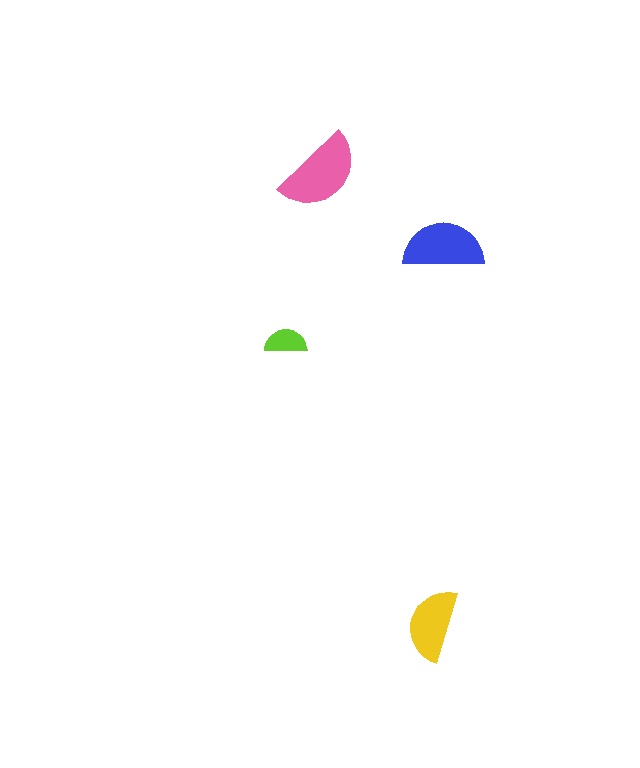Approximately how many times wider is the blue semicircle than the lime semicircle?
About 2 times wider.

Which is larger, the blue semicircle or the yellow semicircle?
The blue one.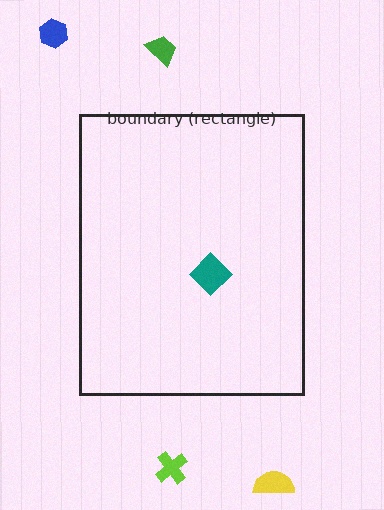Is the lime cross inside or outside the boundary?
Outside.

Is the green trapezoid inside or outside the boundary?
Outside.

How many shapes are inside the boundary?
1 inside, 4 outside.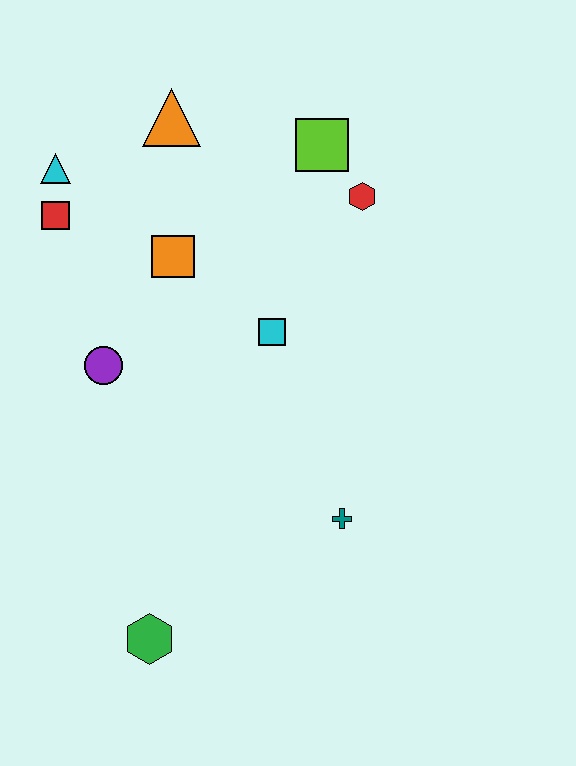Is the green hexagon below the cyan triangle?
Yes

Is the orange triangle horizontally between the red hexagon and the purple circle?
Yes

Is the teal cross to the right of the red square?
Yes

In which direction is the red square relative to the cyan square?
The red square is to the left of the cyan square.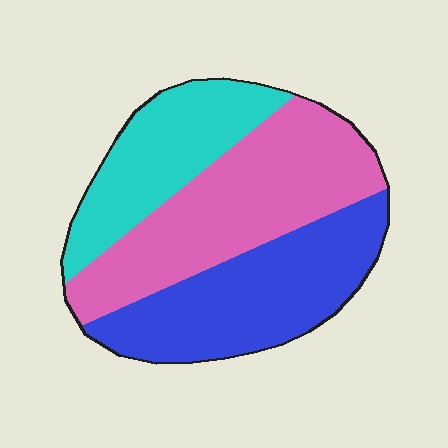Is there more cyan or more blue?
Blue.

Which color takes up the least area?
Cyan, at roughly 25%.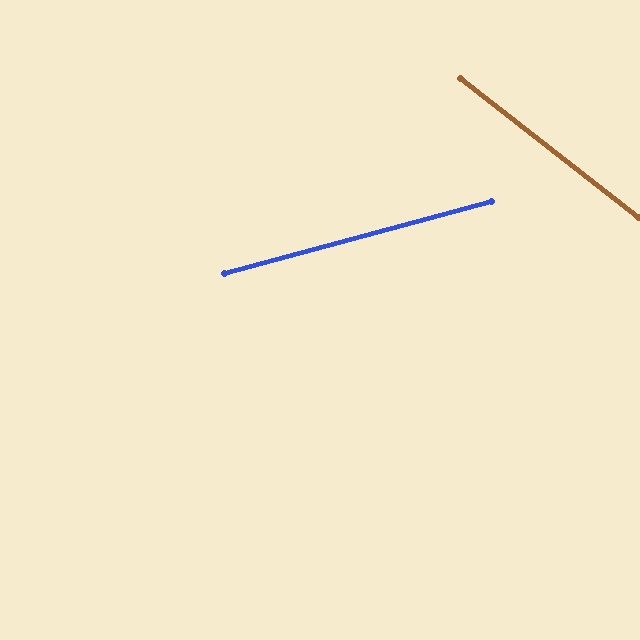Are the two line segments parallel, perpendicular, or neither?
Neither parallel nor perpendicular — they differ by about 53°.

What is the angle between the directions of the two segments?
Approximately 53 degrees.